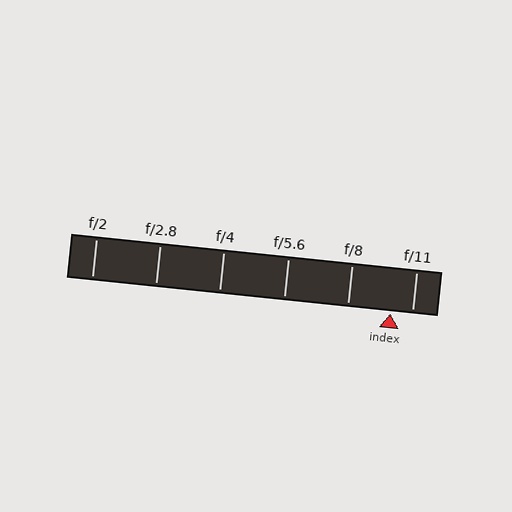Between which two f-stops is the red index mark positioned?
The index mark is between f/8 and f/11.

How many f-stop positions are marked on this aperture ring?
There are 6 f-stop positions marked.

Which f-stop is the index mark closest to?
The index mark is closest to f/11.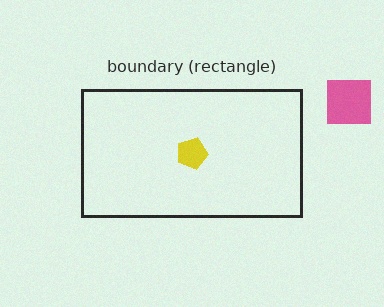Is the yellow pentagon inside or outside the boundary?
Inside.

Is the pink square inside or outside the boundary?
Outside.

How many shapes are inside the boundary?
1 inside, 1 outside.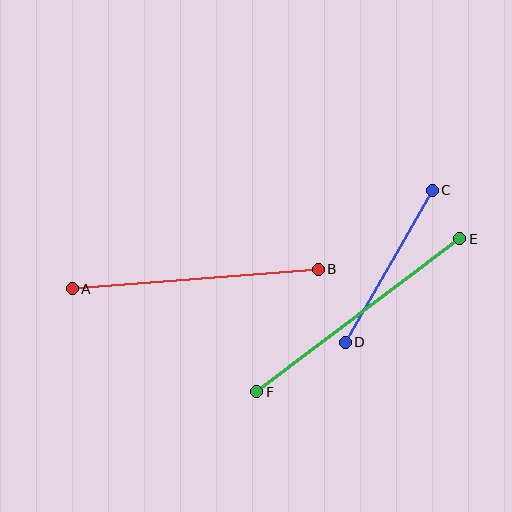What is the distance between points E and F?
The distance is approximately 254 pixels.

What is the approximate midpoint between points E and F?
The midpoint is at approximately (358, 315) pixels.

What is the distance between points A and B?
The distance is approximately 246 pixels.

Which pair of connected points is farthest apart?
Points E and F are farthest apart.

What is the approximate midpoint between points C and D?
The midpoint is at approximately (389, 266) pixels.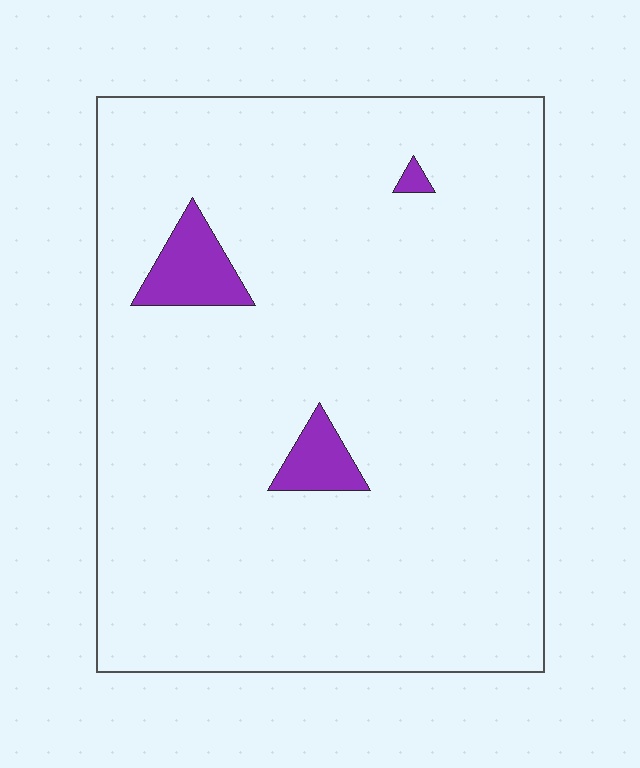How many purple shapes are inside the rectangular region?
3.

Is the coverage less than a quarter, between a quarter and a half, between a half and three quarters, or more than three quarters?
Less than a quarter.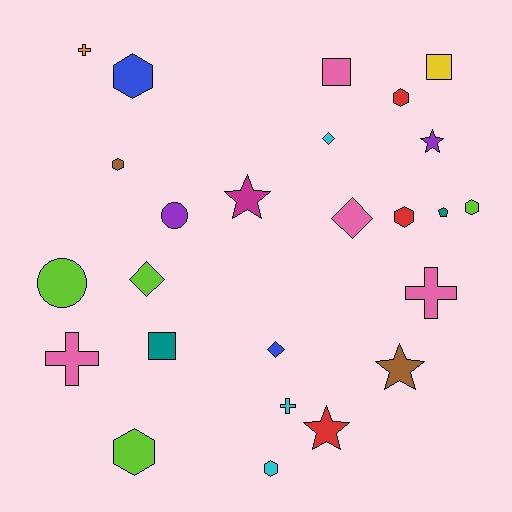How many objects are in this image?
There are 25 objects.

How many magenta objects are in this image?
There is 1 magenta object.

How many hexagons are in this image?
There are 7 hexagons.